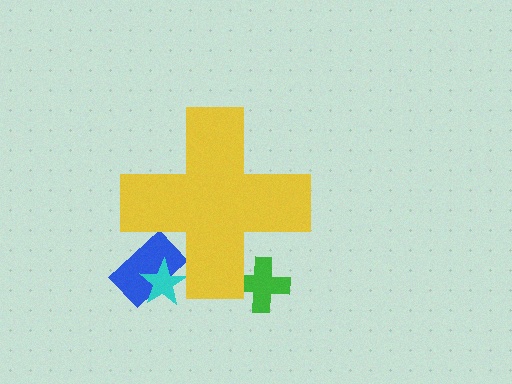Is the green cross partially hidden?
Yes, the green cross is partially hidden behind the yellow cross.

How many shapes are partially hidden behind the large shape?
3 shapes are partially hidden.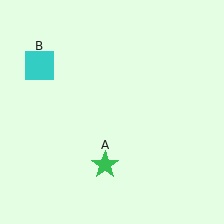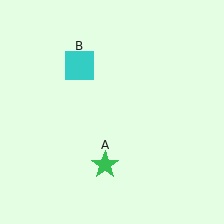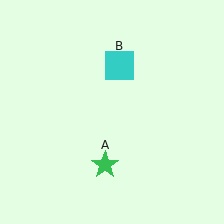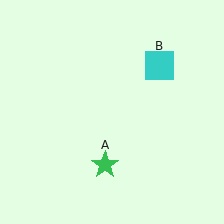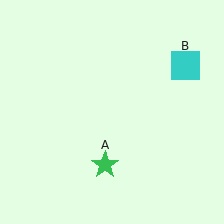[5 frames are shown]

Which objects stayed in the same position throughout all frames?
Green star (object A) remained stationary.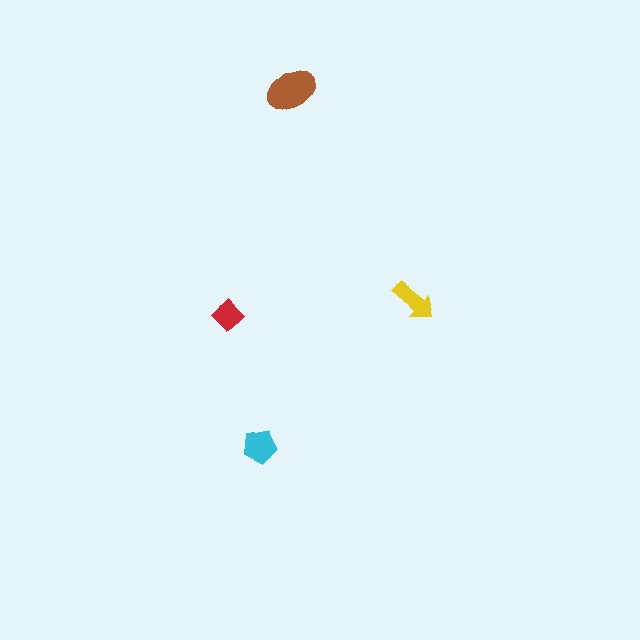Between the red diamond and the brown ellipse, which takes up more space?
The brown ellipse.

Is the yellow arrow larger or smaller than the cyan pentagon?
Smaller.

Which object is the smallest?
The red diamond.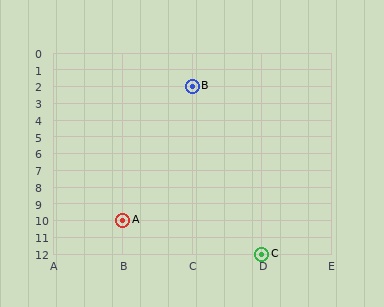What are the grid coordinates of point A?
Point A is at grid coordinates (B, 10).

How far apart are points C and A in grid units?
Points C and A are 2 columns and 2 rows apart (about 2.8 grid units diagonally).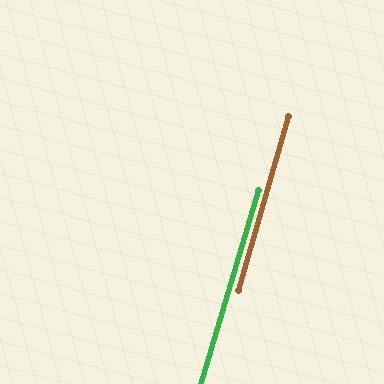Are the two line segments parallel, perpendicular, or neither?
Parallel — their directions differ by only 0.7°.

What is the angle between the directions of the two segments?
Approximately 1 degree.